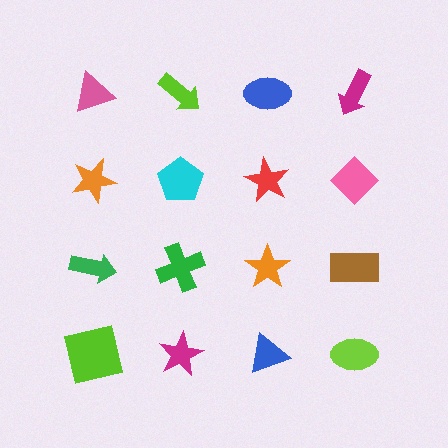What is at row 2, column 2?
A cyan pentagon.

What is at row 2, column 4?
A pink diamond.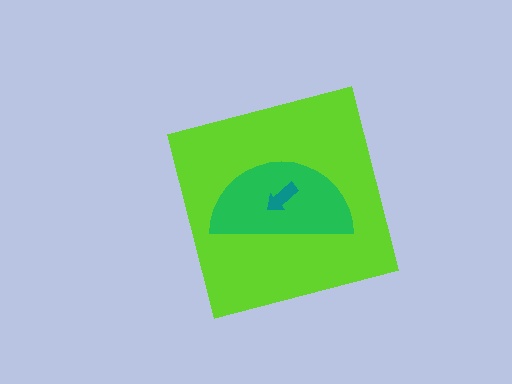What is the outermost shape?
The lime square.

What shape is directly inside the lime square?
The green semicircle.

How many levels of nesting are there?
3.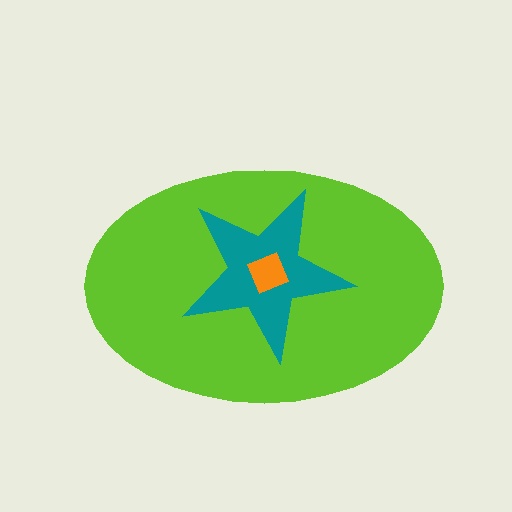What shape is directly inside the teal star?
The orange square.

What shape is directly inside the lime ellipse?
The teal star.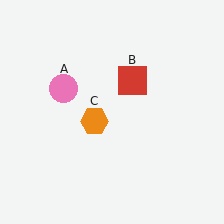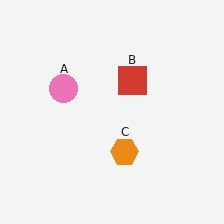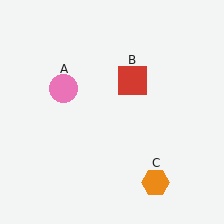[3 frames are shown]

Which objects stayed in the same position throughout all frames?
Pink circle (object A) and red square (object B) remained stationary.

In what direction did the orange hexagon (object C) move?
The orange hexagon (object C) moved down and to the right.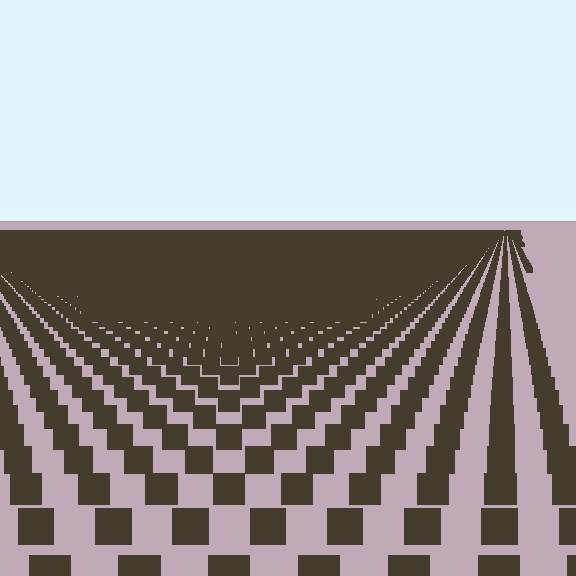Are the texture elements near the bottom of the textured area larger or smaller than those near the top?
Larger. Near the bottom, elements are closer to the viewer and appear at a bigger on-screen size.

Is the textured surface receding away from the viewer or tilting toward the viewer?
The surface is receding away from the viewer. Texture elements get smaller and denser toward the top.